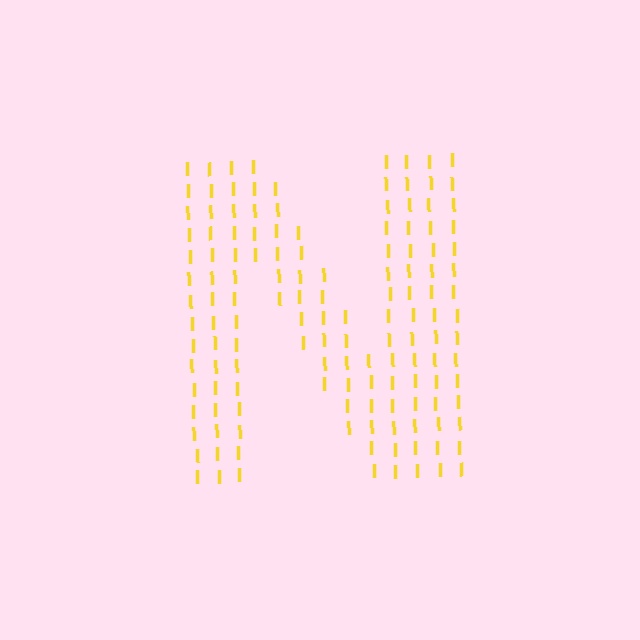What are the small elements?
The small elements are letter I's.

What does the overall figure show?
The overall figure shows the letter N.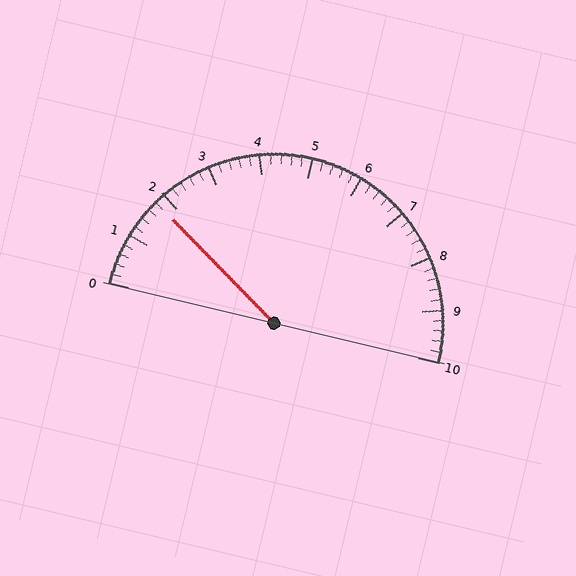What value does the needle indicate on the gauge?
The needle indicates approximately 1.8.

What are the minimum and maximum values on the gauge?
The gauge ranges from 0 to 10.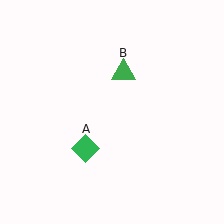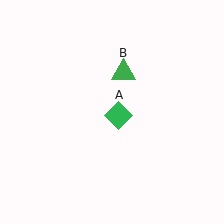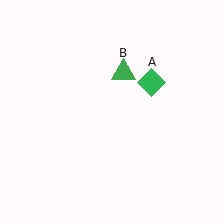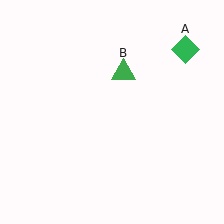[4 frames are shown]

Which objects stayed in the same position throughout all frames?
Green triangle (object B) remained stationary.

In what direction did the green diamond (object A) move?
The green diamond (object A) moved up and to the right.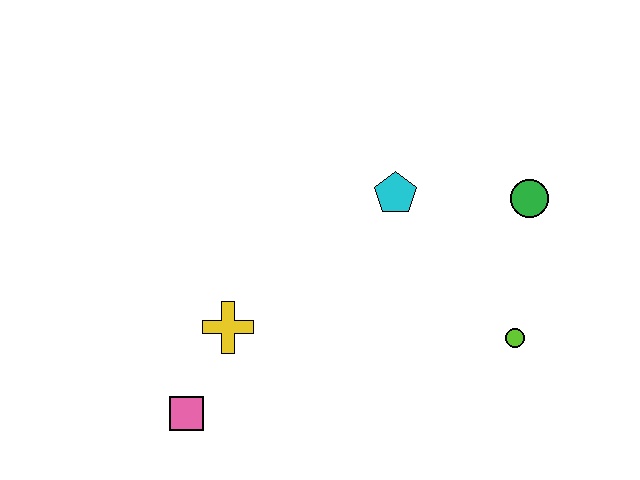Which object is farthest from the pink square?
The green circle is farthest from the pink square.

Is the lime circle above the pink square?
Yes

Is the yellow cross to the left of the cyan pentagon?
Yes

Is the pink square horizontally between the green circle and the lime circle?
No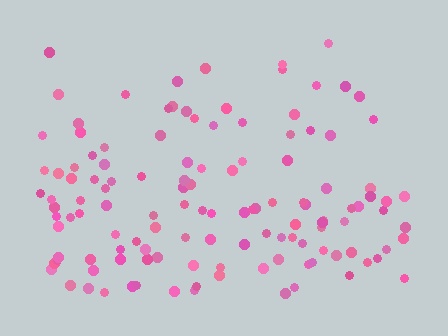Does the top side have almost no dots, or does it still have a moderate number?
Still a moderate number, just noticeably fewer than the bottom.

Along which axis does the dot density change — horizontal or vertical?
Vertical.